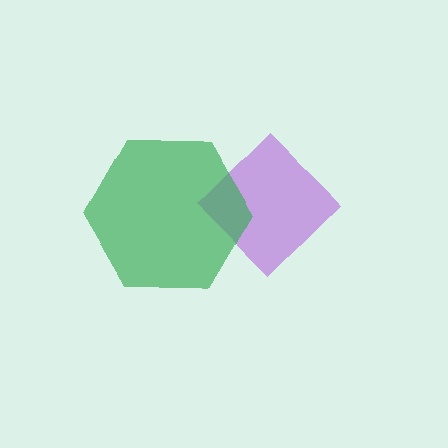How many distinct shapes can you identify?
There are 2 distinct shapes: a purple diamond, a green hexagon.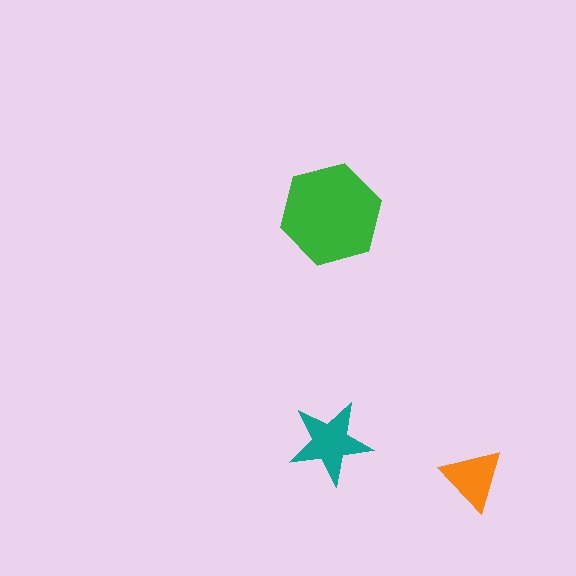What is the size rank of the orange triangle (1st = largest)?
3rd.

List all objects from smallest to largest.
The orange triangle, the teal star, the green hexagon.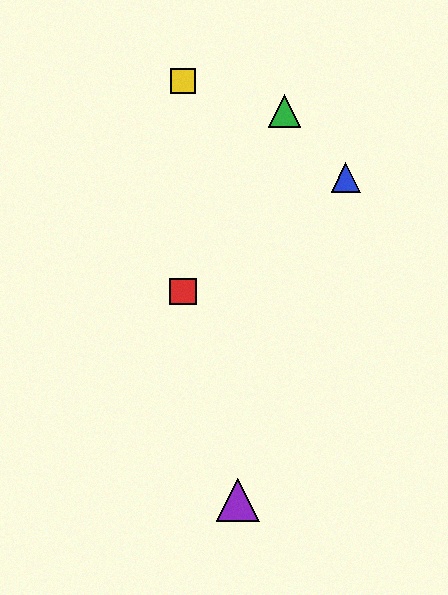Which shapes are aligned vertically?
The red square, the yellow square are aligned vertically.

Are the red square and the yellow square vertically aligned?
Yes, both are at x≈183.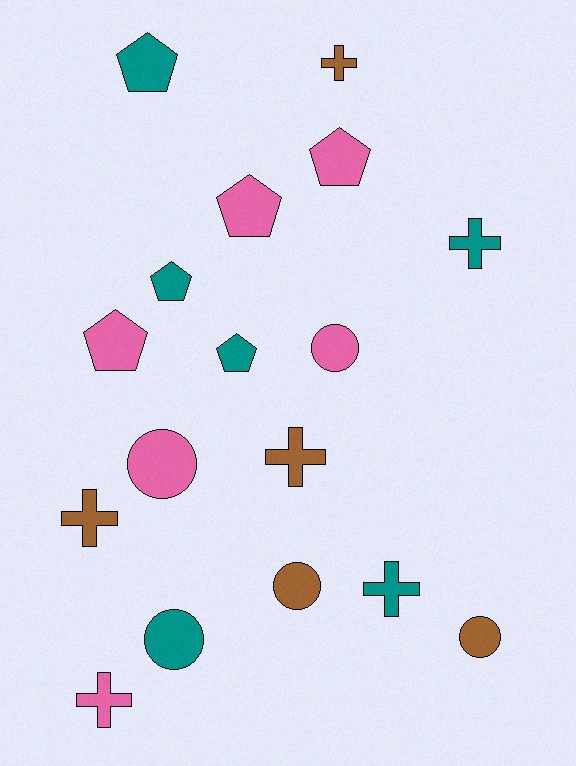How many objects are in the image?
There are 17 objects.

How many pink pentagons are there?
There are 3 pink pentagons.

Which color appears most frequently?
Teal, with 6 objects.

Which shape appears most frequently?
Cross, with 6 objects.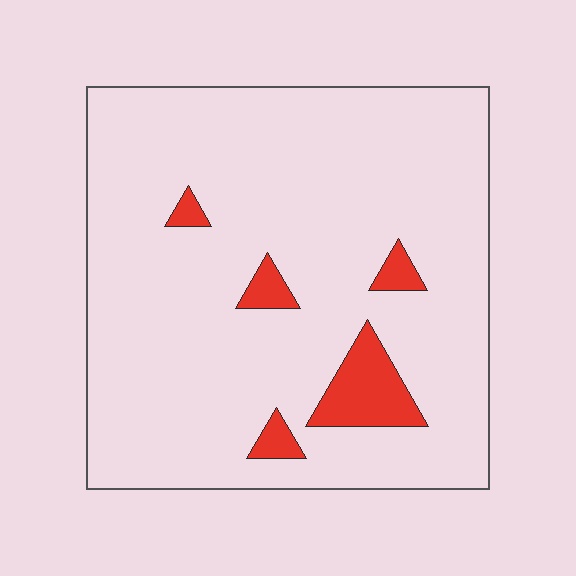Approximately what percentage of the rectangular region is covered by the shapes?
Approximately 10%.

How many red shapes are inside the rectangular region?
5.